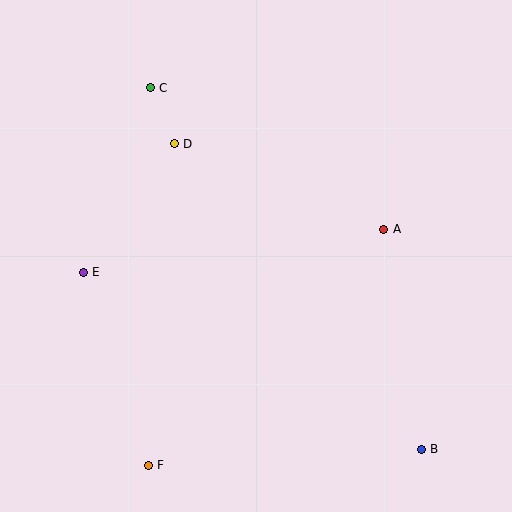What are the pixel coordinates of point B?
Point B is at (421, 449).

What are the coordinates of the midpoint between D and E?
The midpoint between D and E is at (129, 208).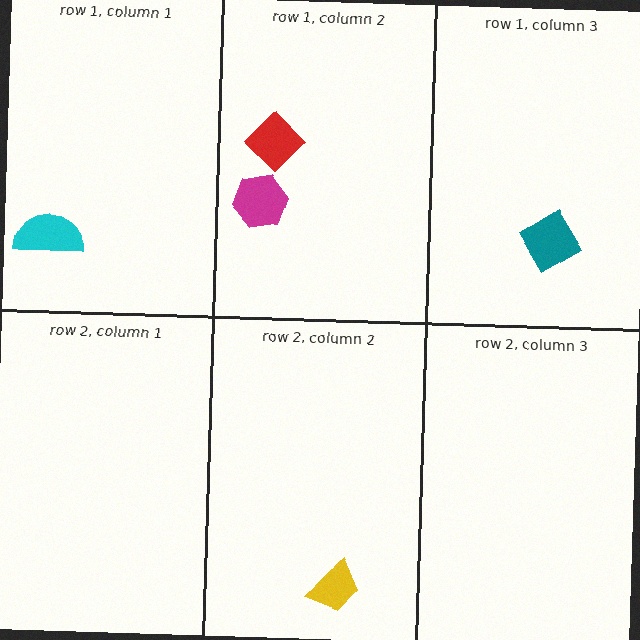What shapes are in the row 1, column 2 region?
The red diamond, the magenta hexagon.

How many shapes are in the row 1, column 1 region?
1.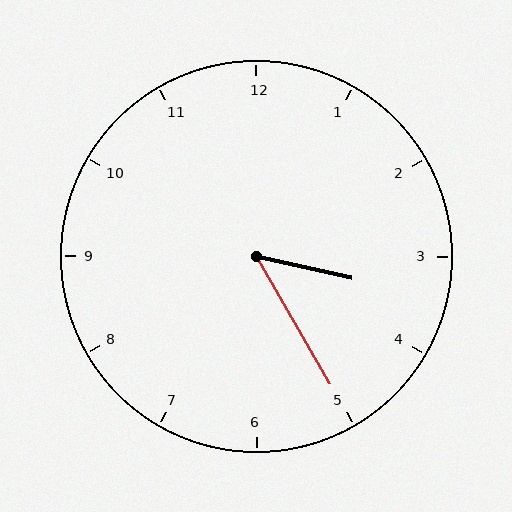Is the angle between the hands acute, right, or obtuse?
It is acute.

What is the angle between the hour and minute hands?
Approximately 48 degrees.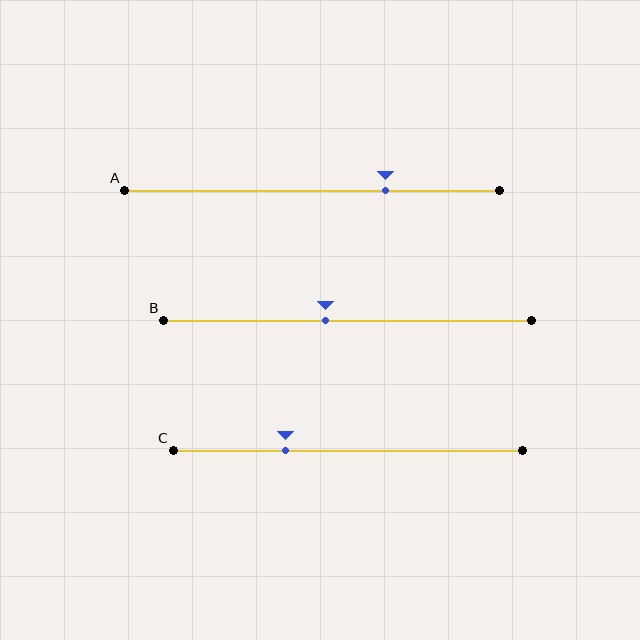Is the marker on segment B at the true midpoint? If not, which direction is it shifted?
No, the marker on segment B is shifted to the left by about 6% of the segment length.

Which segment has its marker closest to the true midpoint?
Segment B has its marker closest to the true midpoint.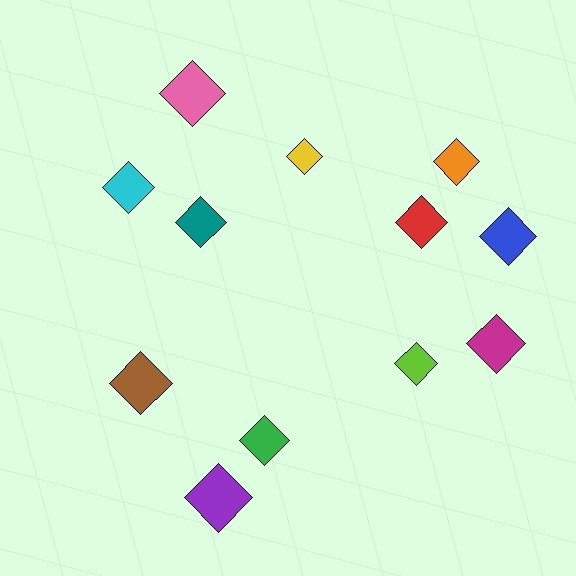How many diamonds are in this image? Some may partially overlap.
There are 12 diamonds.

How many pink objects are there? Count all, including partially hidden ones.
There is 1 pink object.